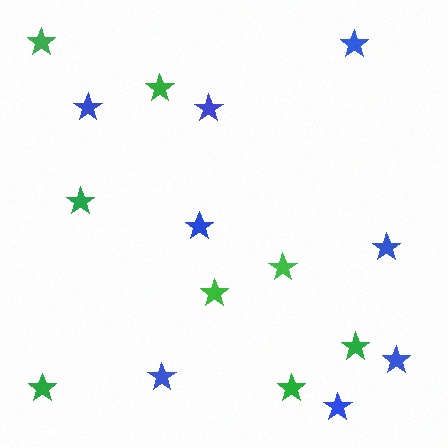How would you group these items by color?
There are 2 groups: one group of green stars (8) and one group of blue stars (8).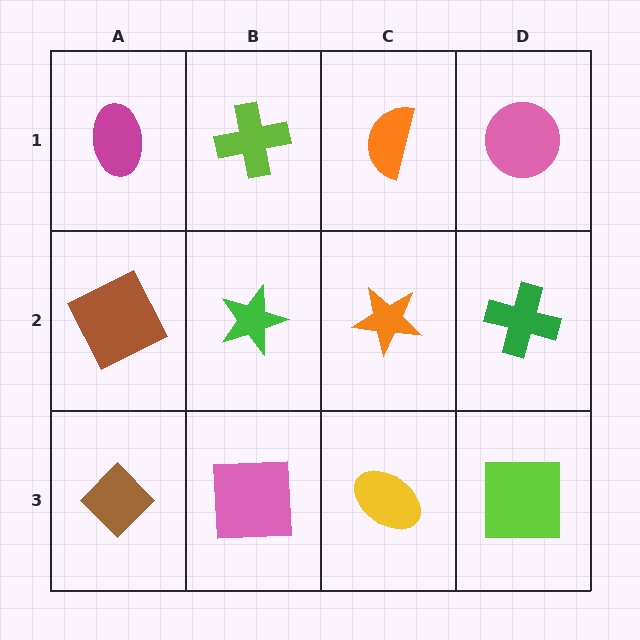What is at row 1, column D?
A pink circle.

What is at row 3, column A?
A brown diamond.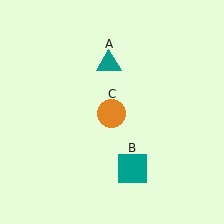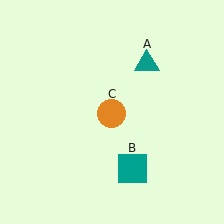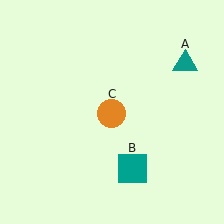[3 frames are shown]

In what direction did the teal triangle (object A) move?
The teal triangle (object A) moved right.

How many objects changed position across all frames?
1 object changed position: teal triangle (object A).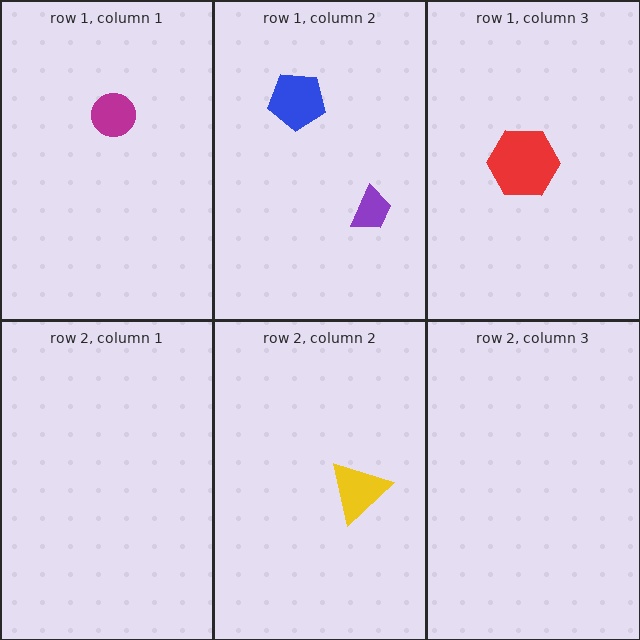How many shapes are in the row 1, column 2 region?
2.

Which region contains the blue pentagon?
The row 1, column 2 region.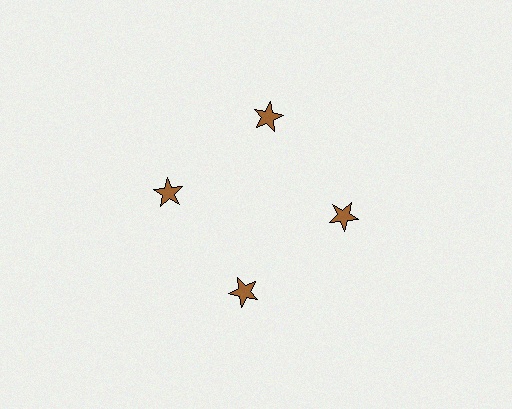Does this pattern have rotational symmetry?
Yes, this pattern has 4-fold rotational symmetry. It looks the same after rotating 90 degrees around the center.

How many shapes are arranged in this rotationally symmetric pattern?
There are 4 shapes, arranged in 4 groups of 1.